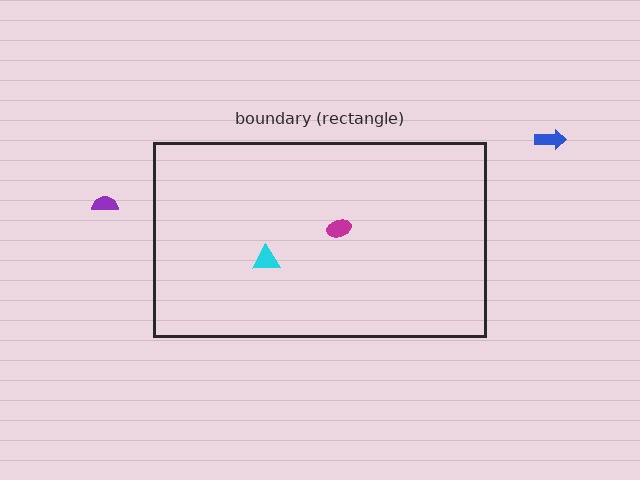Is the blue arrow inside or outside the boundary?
Outside.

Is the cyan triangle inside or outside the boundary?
Inside.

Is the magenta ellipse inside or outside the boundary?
Inside.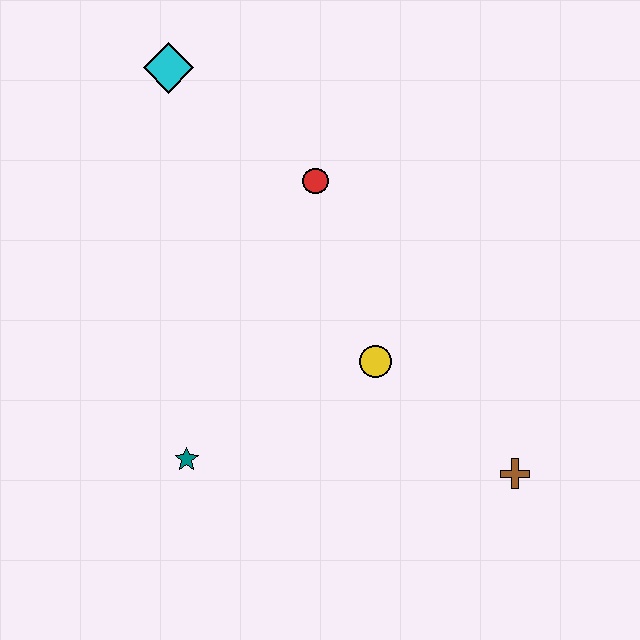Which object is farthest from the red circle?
The brown cross is farthest from the red circle.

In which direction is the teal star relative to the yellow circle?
The teal star is to the left of the yellow circle.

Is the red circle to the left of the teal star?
No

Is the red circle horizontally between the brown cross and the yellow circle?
No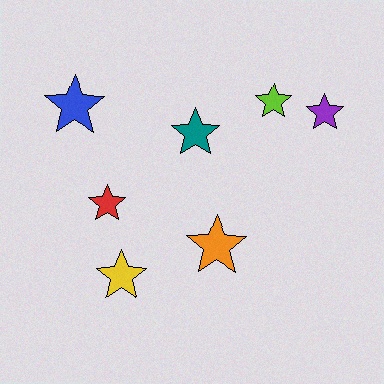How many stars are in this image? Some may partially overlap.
There are 7 stars.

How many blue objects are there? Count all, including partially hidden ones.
There is 1 blue object.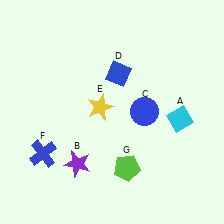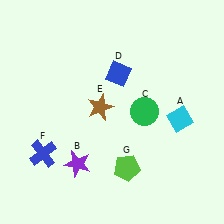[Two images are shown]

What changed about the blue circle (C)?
In Image 1, C is blue. In Image 2, it changed to green.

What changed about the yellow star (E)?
In Image 1, E is yellow. In Image 2, it changed to brown.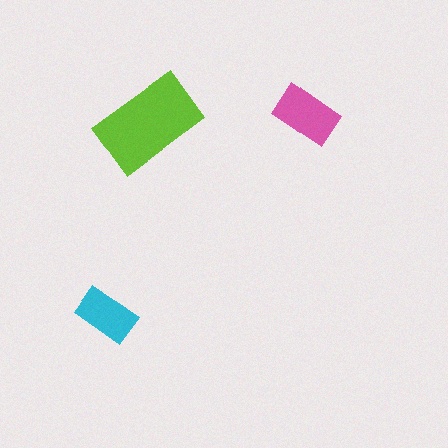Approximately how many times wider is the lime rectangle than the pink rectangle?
About 1.5 times wider.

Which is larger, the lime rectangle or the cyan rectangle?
The lime one.